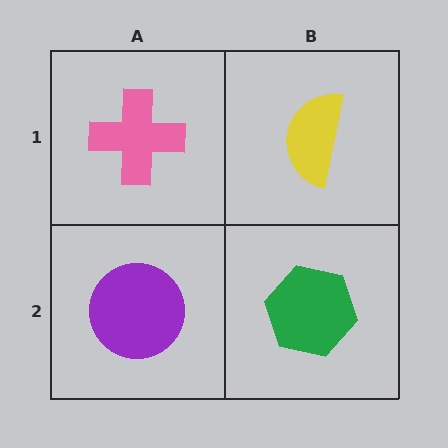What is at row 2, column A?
A purple circle.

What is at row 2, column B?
A green hexagon.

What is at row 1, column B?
A yellow semicircle.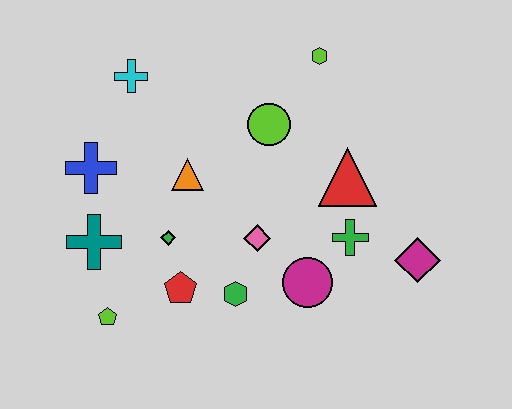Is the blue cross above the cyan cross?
No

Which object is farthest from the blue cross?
The magenta diamond is farthest from the blue cross.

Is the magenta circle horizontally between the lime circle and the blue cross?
No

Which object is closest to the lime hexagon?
The lime circle is closest to the lime hexagon.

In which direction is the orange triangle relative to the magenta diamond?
The orange triangle is to the left of the magenta diamond.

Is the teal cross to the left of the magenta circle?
Yes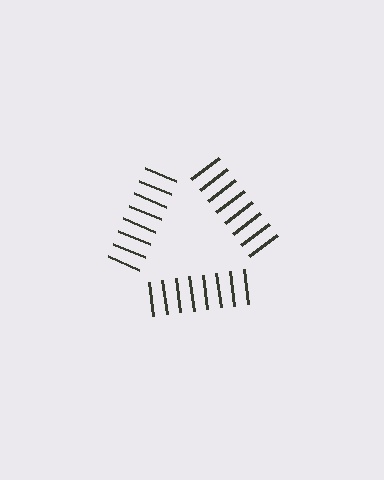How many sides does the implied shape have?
3 sides — the line-ends trace a triangle.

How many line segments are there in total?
24 — 8 along each of the 3 edges.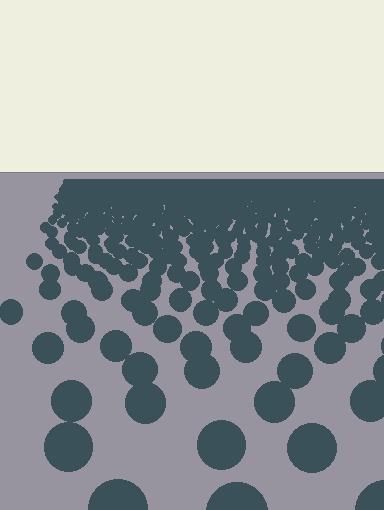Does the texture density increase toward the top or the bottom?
Density increases toward the top.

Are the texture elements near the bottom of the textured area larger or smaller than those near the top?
Larger. Near the bottom, elements are closer to the viewer and appear at a bigger on-screen size.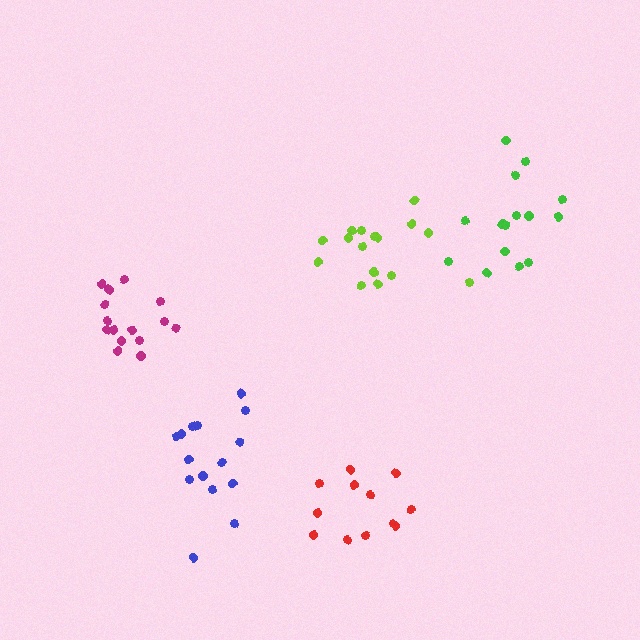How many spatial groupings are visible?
There are 5 spatial groupings.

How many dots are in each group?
Group 1: 15 dots, Group 2: 16 dots, Group 3: 15 dots, Group 4: 12 dots, Group 5: 15 dots (73 total).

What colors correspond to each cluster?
The clusters are colored: blue, lime, green, red, magenta.